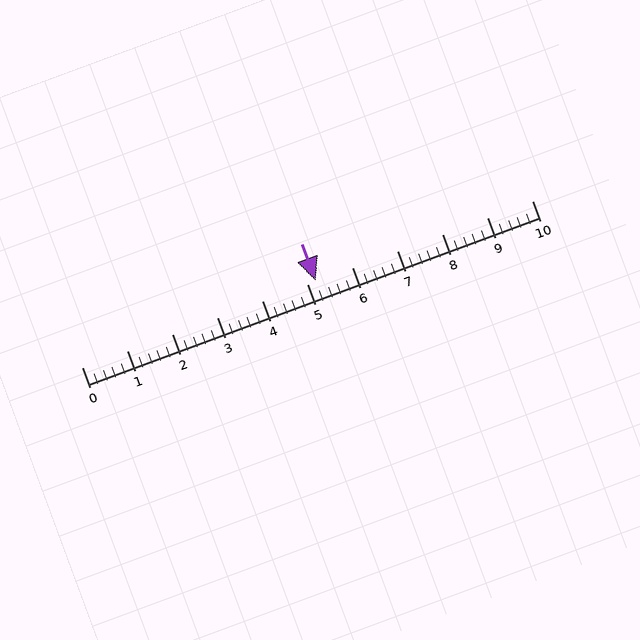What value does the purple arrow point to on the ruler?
The purple arrow points to approximately 5.2.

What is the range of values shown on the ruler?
The ruler shows values from 0 to 10.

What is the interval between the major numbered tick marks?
The major tick marks are spaced 1 units apart.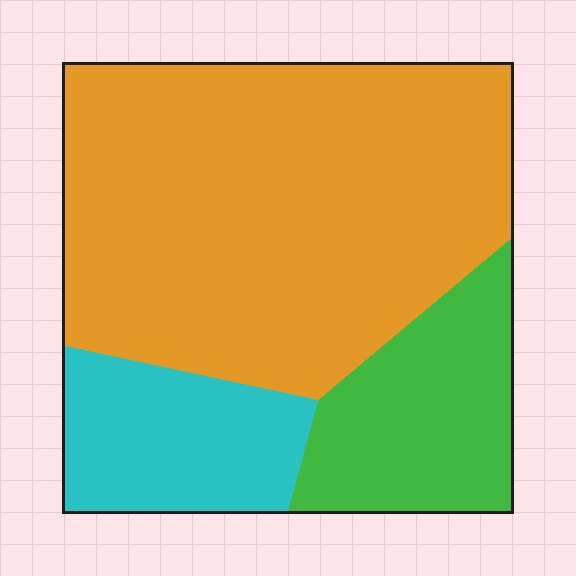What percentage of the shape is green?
Green takes up about one fifth (1/5) of the shape.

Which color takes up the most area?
Orange, at roughly 65%.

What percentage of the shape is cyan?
Cyan takes up about one sixth (1/6) of the shape.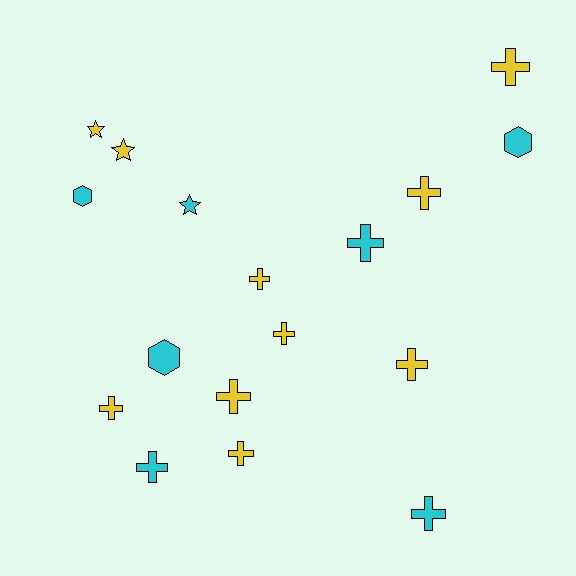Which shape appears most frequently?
Cross, with 11 objects.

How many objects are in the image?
There are 17 objects.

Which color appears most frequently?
Yellow, with 10 objects.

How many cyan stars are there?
There is 1 cyan star.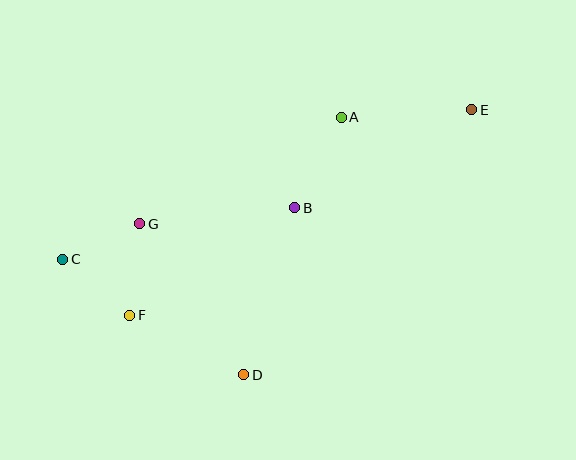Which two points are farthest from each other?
Points C and E are farthest from each other.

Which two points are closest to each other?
Points C and G are closest to each other.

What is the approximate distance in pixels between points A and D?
The distance between A and D is approximately 275 pixels.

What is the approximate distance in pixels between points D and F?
The distance between D and F is approximately 129 pixels.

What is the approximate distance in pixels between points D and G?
The distance between D and G is approximately 183 pixels.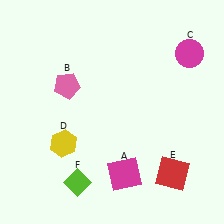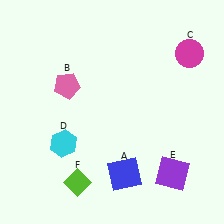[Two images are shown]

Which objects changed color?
A changed from magenta to blue. D changed from yellow to cyan. E changed from red to purple.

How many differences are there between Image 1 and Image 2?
There are 3 differences between the two images.